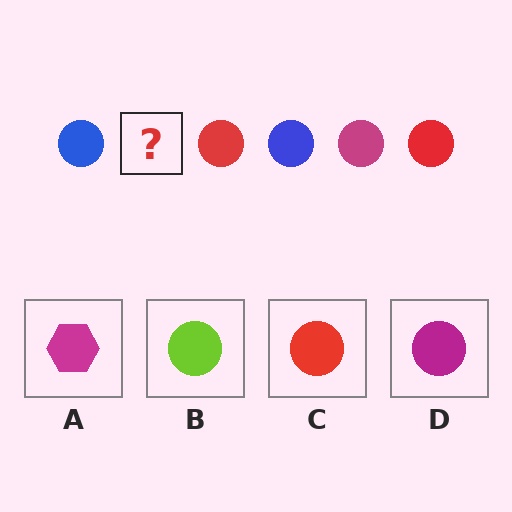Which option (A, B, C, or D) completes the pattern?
D.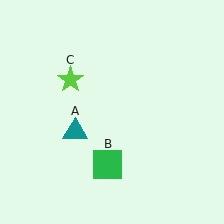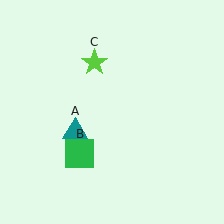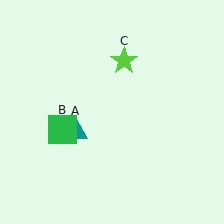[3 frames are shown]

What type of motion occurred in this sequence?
The green square (object B), lime star (object C) rotated clockwise around the center of the scene.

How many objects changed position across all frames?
2 objects changed position: green square (object B), lime star (object C).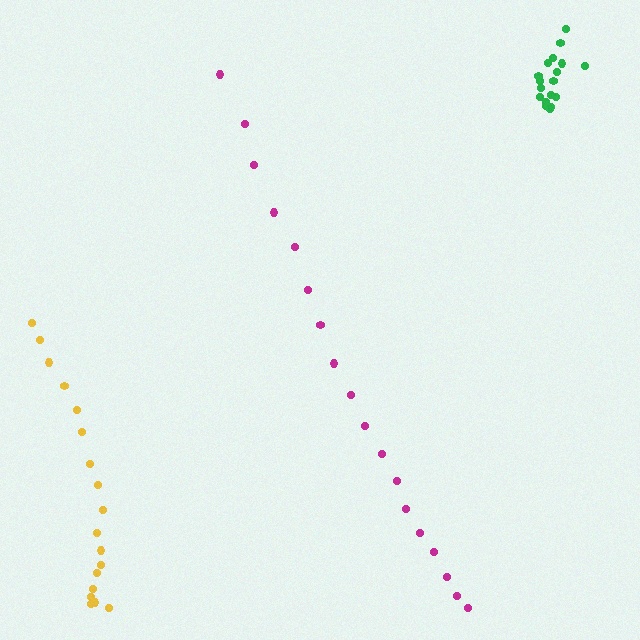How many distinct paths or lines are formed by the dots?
There are 3 distinct paths.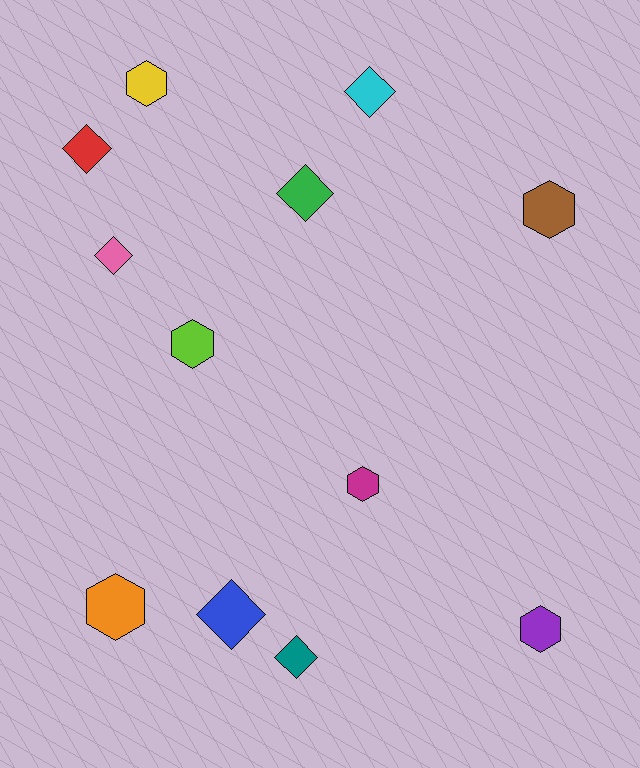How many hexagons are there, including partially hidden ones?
There are 6 hexagons.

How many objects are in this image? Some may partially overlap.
There are 12 objects.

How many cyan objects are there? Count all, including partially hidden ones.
There is 1 cyan object.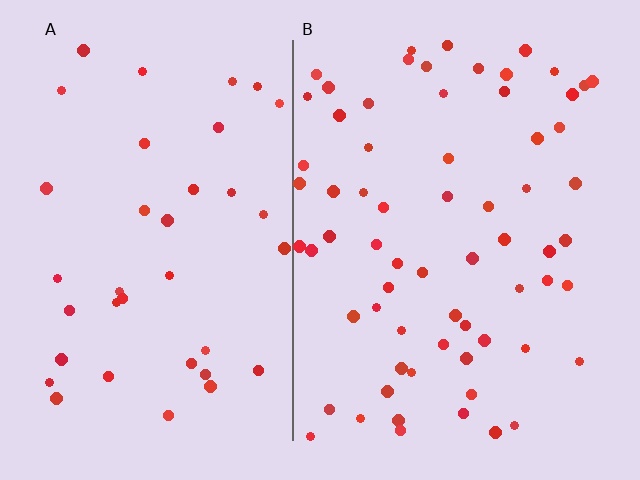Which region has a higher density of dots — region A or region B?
B (the right).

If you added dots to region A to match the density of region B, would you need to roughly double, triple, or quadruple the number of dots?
Approximately double.